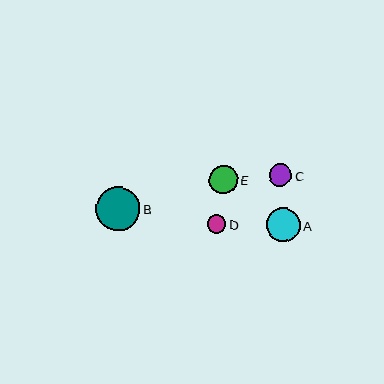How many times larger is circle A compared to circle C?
Circle A is approximately 1.5 times the size of circle C.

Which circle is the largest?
Circle B is the largest with a size of approximately 44 pixels.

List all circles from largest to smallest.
From largest to smallest: B, A, E, C, D.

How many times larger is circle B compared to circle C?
Circle B is approximately 1.9 times the size of circle C.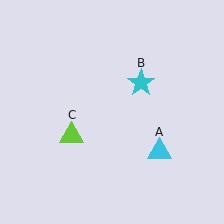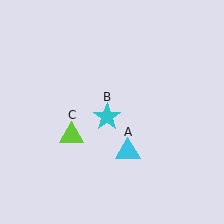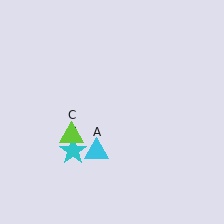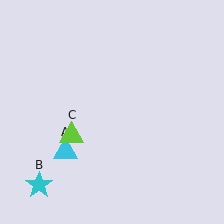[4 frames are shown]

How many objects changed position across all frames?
2 objects changed position: cyan triangle (object A), cyan star (object B).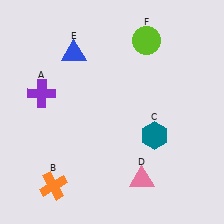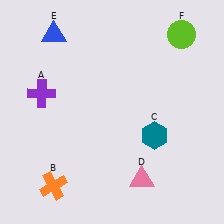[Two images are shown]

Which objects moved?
The objects that moved are: the blue triangle (E), the lime circle (F).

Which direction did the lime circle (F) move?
The lime circle (F) moved right.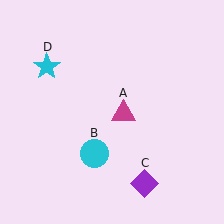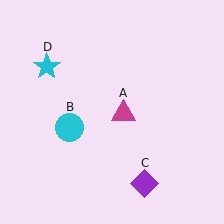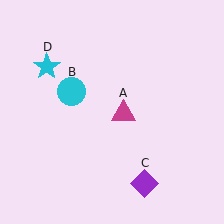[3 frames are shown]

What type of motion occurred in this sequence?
The cyan circle (object B) rotated clockwise around the center of the scene.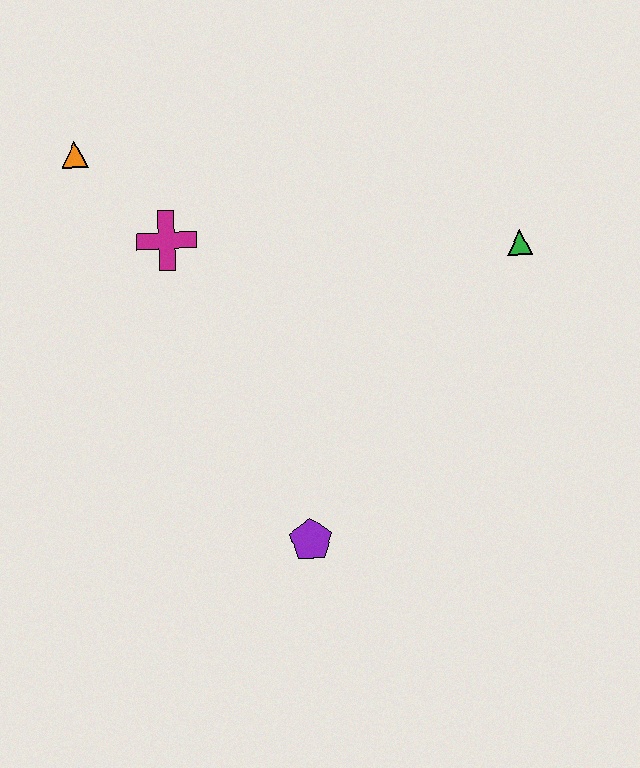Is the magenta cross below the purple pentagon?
No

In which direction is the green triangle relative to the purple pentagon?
The green triangle is above the purple pentagon.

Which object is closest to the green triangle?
The magenta cross is closest to the green triangle.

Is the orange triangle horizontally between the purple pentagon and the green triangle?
No